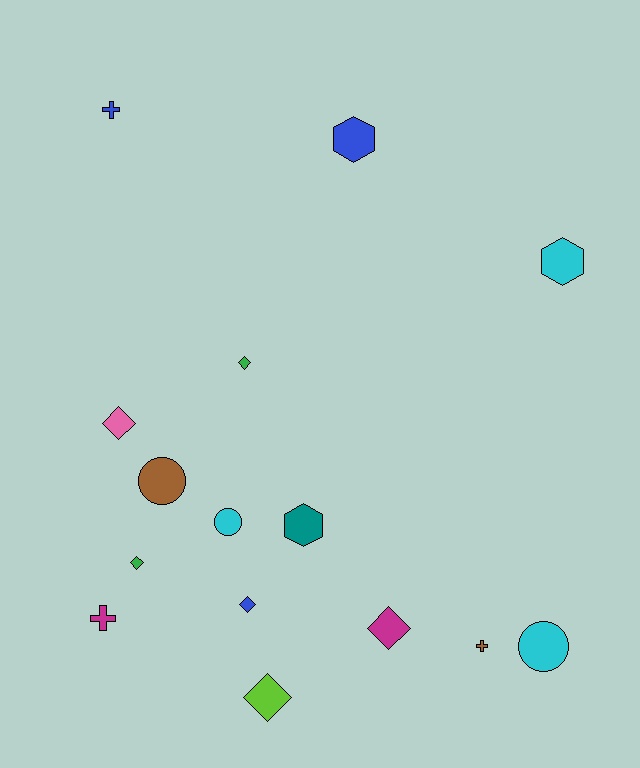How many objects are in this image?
There are 15 objects.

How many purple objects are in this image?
There are no purple objects.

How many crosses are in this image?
There are 3 crosses.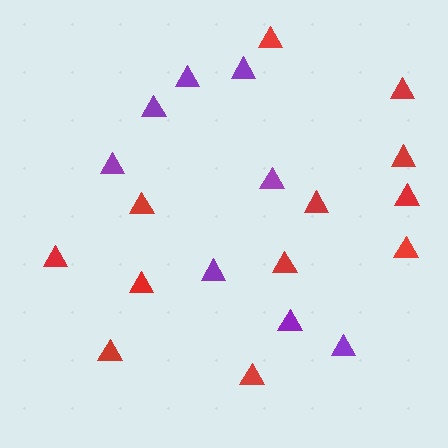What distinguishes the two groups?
There are 2 groups: one group of purple triangles (8) and one group of red triangles (12).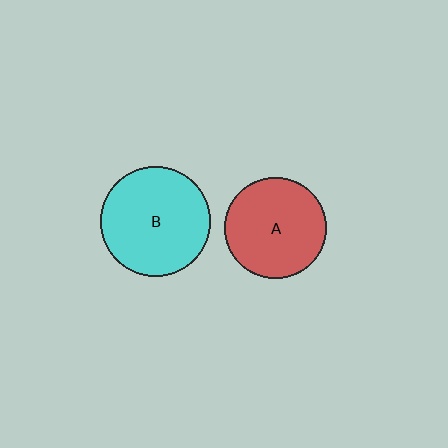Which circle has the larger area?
Circle B (cyan).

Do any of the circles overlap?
No, none of the circles overlap.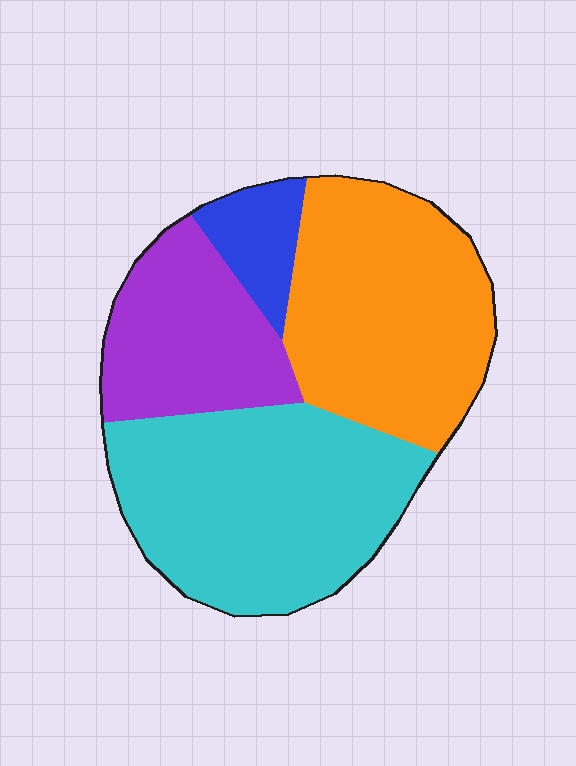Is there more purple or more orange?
Orange.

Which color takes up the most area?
Cyan, at roughly 40%.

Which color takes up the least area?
Blue, at roughly 5%.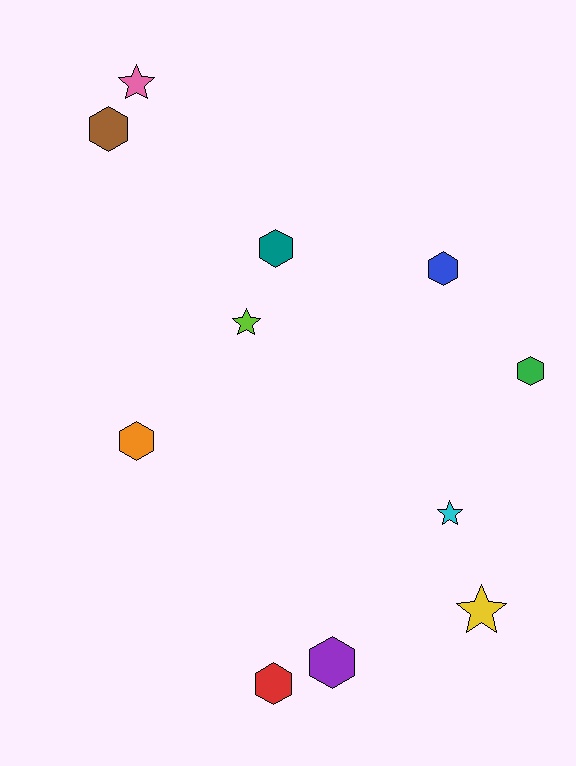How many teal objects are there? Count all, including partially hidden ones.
There is 1 teal object.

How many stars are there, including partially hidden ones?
There are 4 stars.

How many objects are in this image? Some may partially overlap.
There are 11 objects.